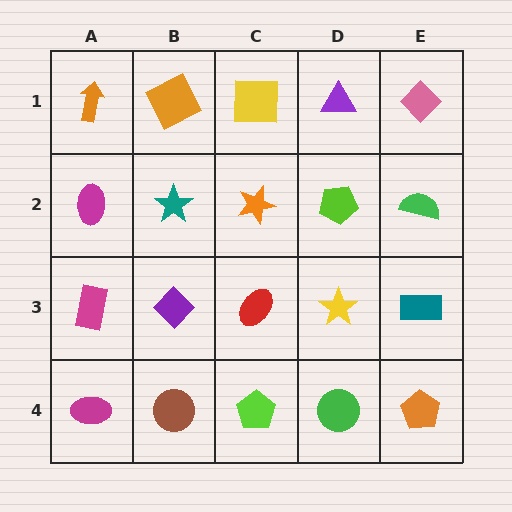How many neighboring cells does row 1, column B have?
3.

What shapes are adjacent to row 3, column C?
An orange star (row 2, column C), a lime pentagon (row 4, column C), a purple diamond (row 3, column B), a yellow star (row 3, column D).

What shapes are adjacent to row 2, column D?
A purple triangle (row 1, column D), a yellow star (row 3, column D), an orange star (row 2, column C), a green semicircle (row 2, column E).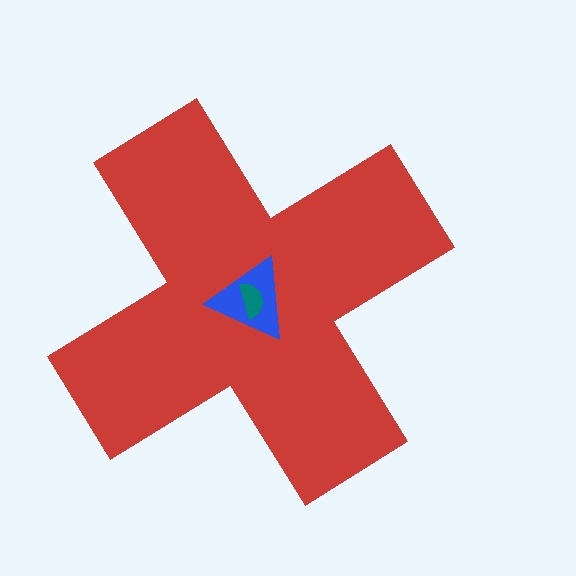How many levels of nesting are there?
3.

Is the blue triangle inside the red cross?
Yes.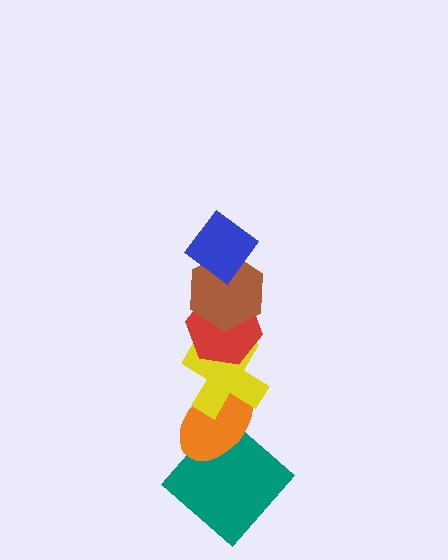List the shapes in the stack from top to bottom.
From top to bottom: the blue diamond, the brown hexagon, the red hexagon, the yellow cross, the orange ellipse, the teal diamond.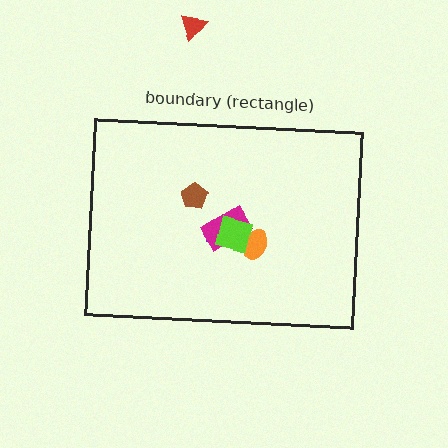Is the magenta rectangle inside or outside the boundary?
Inside.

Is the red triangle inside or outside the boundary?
Outside.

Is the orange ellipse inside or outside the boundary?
Inside.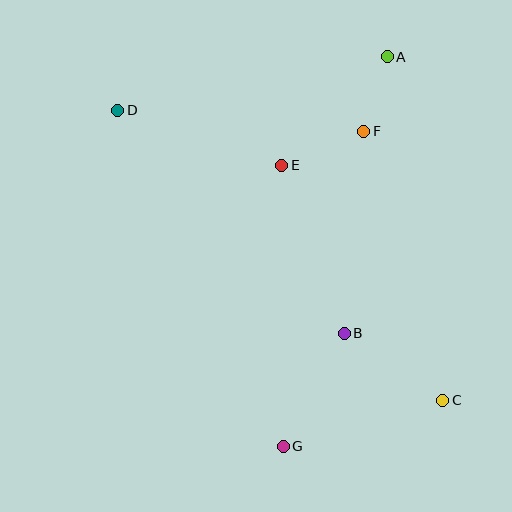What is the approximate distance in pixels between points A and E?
The distance between A and E is approximately 152 pixels.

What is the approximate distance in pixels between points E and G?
The distance between E and G is approximately 281 pixels.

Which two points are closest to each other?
Points A and F are closest to each other.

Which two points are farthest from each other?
Points C and D are farthest from each other.